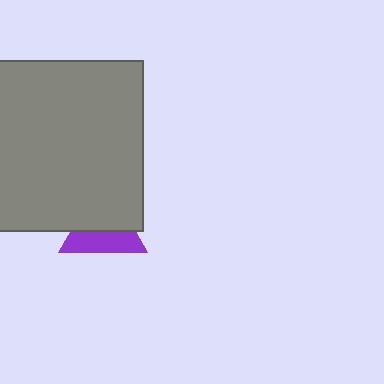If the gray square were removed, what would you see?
You would see the complete purple triangle.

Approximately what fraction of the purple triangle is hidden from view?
Roughly 52% of the purple triangle is hidden behind the gray square.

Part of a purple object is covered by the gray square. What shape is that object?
It is a triangle.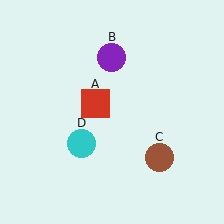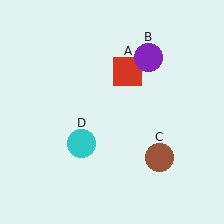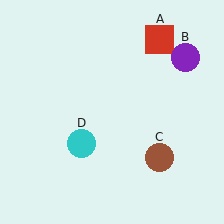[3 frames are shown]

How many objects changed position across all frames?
2 objects changed position: red square (object A), purple circle (object B).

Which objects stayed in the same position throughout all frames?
Brown circle (object C) and cyan circle (object D) remained stationary.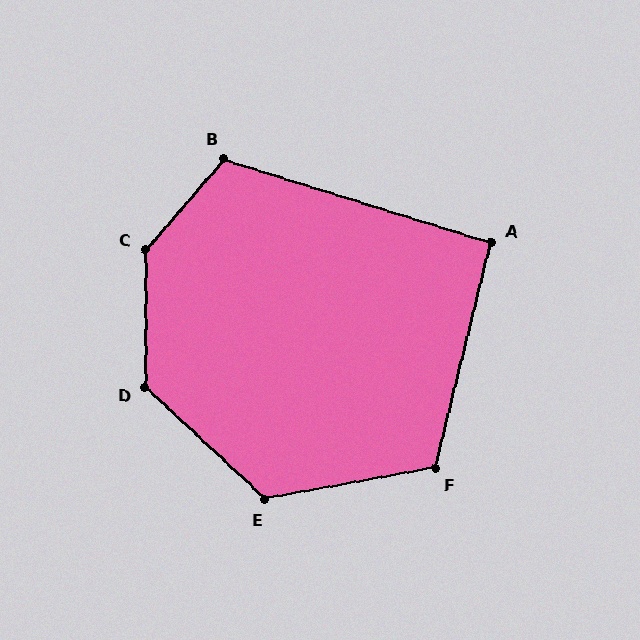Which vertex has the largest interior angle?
C, at approximately 140 degrees.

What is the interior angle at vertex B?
Approximately 113 degrees (obtuse).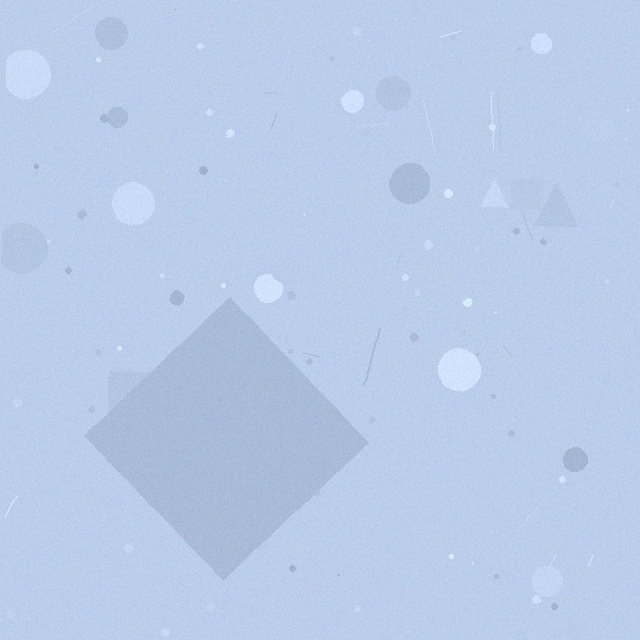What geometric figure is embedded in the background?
A diamond is embedded in the background.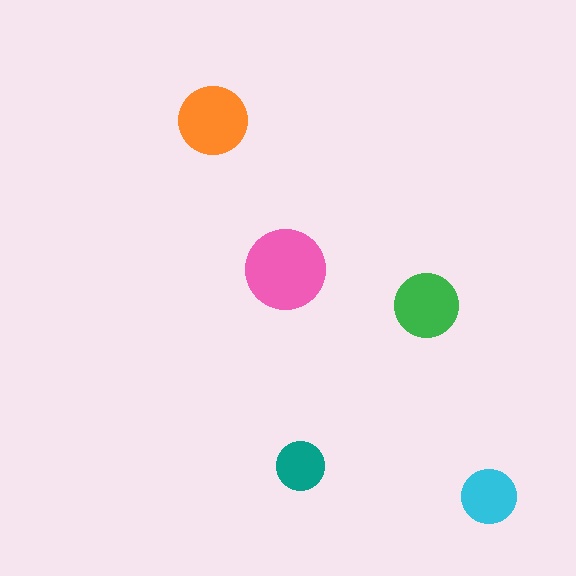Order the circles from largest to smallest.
the pink one, the orange one, the green one, the cyan one, the teal one.